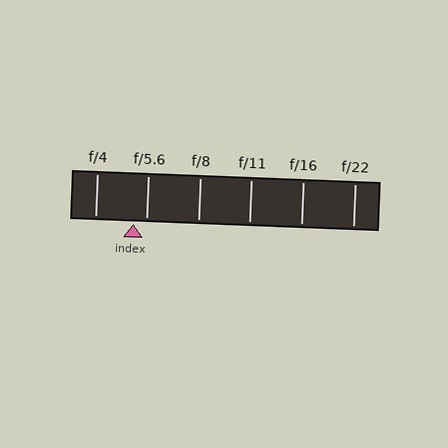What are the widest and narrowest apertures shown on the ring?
The widest aperture shown is f/4 and the narrowest is f/22.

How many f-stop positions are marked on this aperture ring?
There are 6 f-stop positions marked.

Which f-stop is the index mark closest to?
The index mark is closest to f/5.6.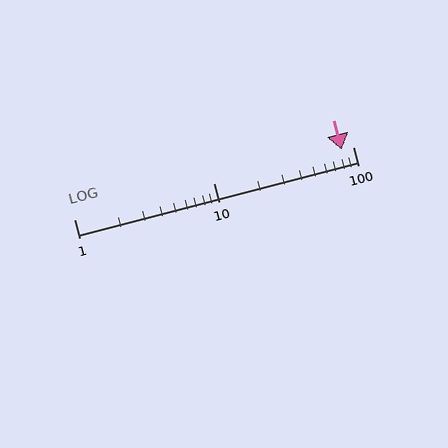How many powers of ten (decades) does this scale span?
The scale spans 2 decades, from 1 to 100.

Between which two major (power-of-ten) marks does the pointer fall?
The pointer is between 10 and 100.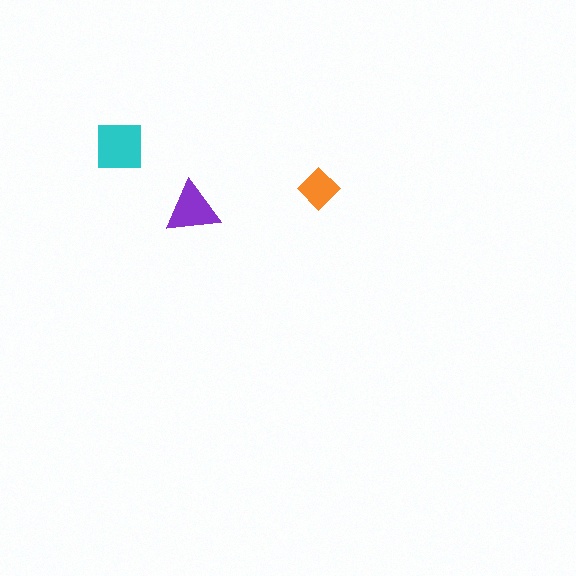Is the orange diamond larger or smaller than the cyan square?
Smaller.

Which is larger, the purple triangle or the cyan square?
The cyan square.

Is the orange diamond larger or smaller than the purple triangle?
Smaller.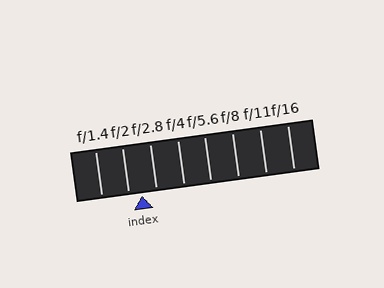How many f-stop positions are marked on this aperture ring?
There are 8 f-stop positions marked.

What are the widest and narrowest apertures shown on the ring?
The widest aperture shown is f/1.4 and the narrowest is f/16.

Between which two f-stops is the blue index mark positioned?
The index mark is between f/2 and f/2.8.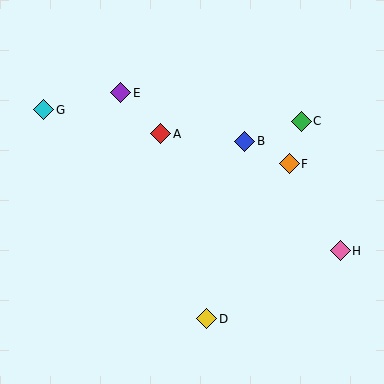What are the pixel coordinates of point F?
Point F is at (289, 164).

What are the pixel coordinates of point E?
Point E is at (121, 93).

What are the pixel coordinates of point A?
Point A is at (161, 134).